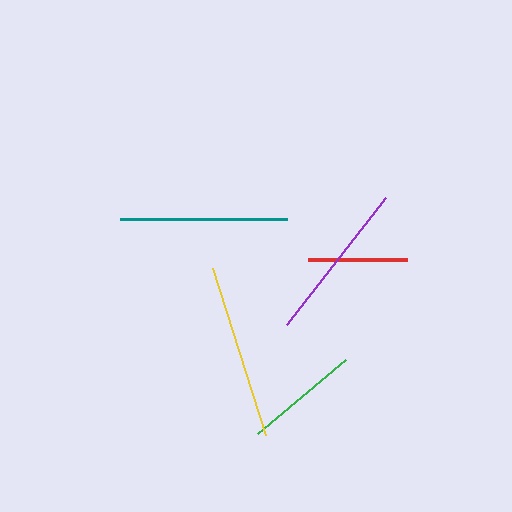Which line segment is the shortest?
The red line is the shortest at approximately 99 pixels.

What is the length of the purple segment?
The purple segment is approximately 161 pixels long.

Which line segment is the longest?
The yellow line is the longest at approximately 175 pixels.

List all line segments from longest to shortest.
From longest to shortest: yellow, teal, purple, green, red.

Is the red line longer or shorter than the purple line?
The purple line is longer than the red line.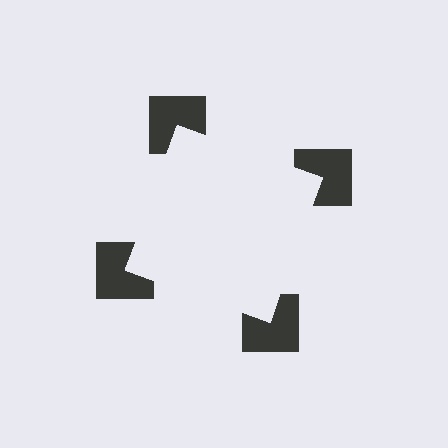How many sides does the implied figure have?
4 sides.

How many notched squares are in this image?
There are 4 — one at each vertex of the illusory square.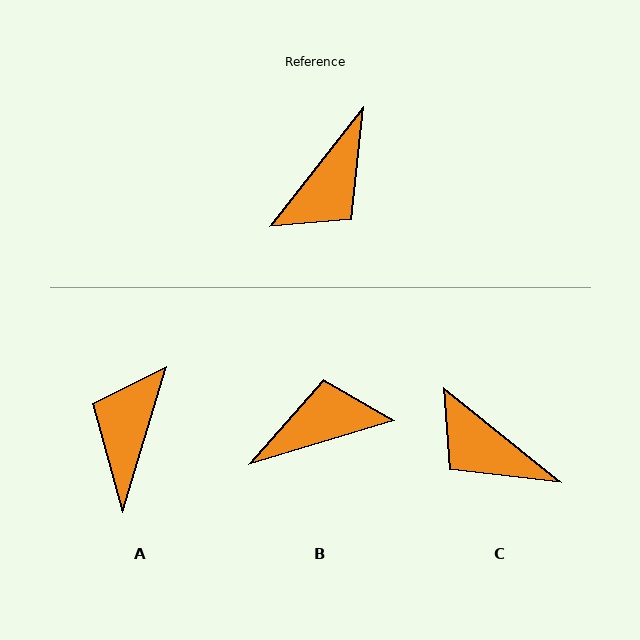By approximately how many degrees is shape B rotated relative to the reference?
Approximately 145 degrees counter-clockwise.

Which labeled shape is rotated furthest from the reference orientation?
A, about 159 degrees away.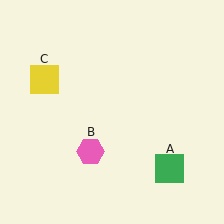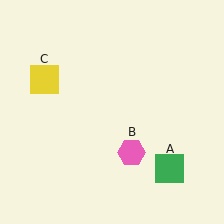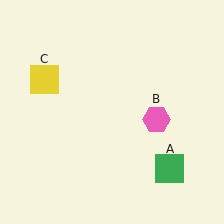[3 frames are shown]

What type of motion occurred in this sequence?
The pink hexagon (object B) rotated counterclockwise around the center of the scene.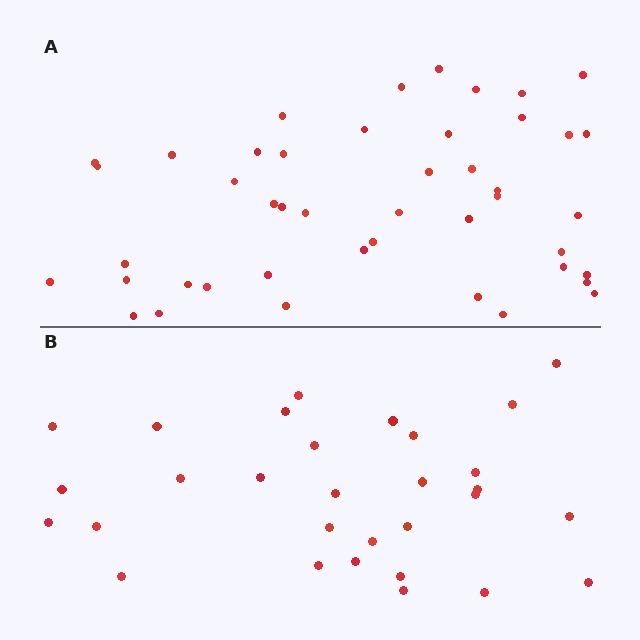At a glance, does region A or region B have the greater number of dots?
Region A (the top region) has more dots.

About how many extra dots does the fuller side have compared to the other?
Region A has approximately 15 more dots than region B.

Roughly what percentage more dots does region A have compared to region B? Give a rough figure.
About 50% more.